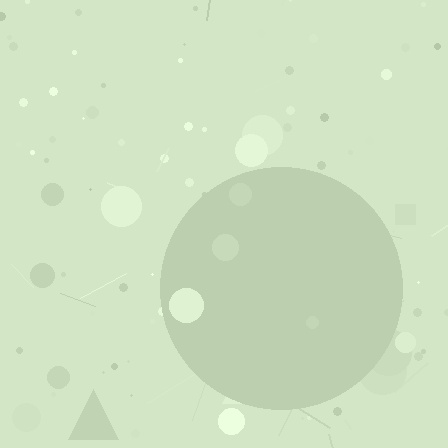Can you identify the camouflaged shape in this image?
The camouflaged shape is a circle.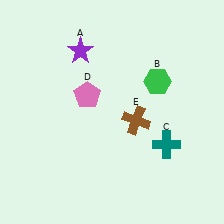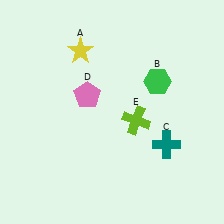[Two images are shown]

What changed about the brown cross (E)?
In Image 1, E is brown. In Image 2, it changed to lime.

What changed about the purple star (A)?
In Image 1, A is purple. In Image 2, it changed to yellow.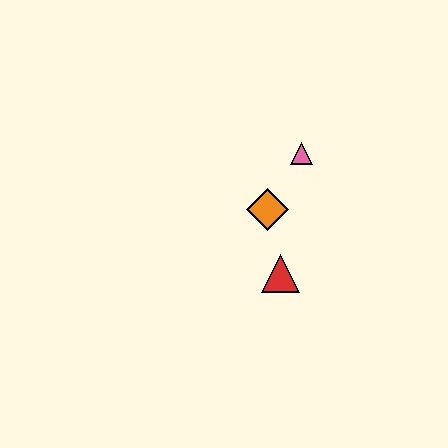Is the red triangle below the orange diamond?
Yes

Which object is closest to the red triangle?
The orange diamond is closest to the red triangle.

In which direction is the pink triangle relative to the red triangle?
The pink triangle is above the red triangle.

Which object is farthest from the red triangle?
The pink triangle is farthest from the red triangle.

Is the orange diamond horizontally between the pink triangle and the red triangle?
No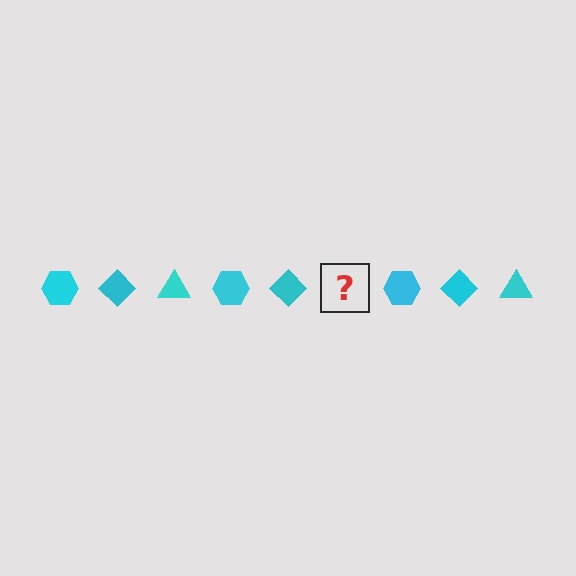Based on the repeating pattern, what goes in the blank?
The blank should be a cyan triangle.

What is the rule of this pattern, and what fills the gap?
The rule is that the pattern cycles through hexagon, diamond, triangle shapes in cyan. The gap should be filled with a cyan triangle.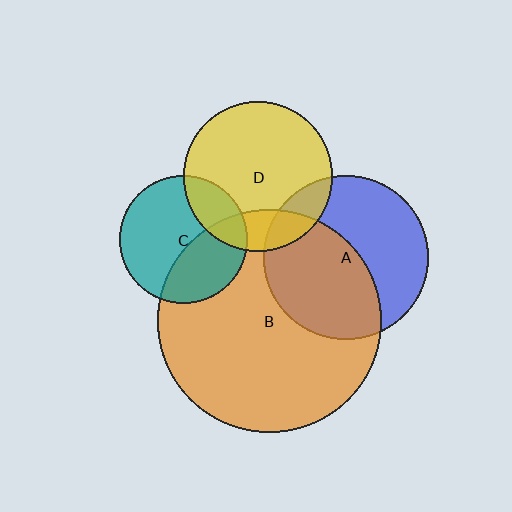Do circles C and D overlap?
Yes.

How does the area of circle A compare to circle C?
Approximately 1.7 times.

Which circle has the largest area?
Circle B (orange).